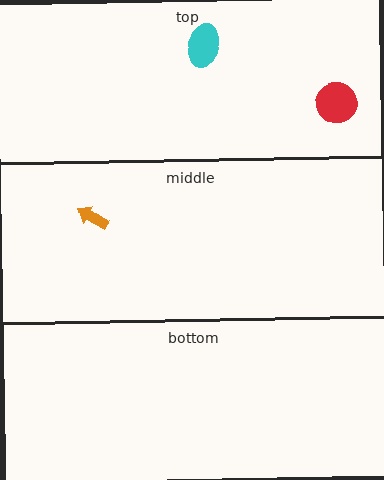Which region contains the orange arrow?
The middle region.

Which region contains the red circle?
The top region.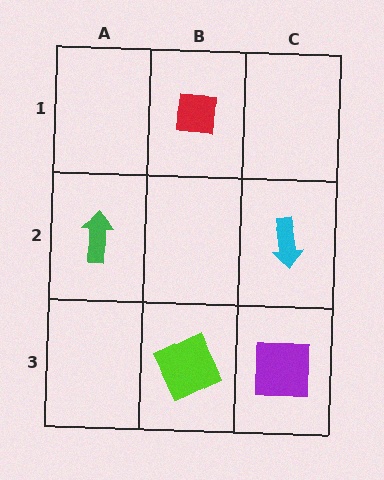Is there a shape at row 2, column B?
No, that cell is empty.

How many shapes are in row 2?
2 shapes.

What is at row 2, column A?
A green arrow.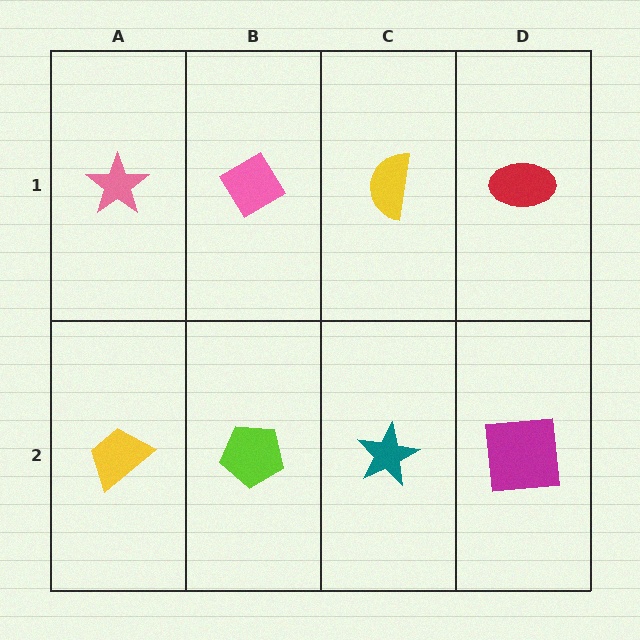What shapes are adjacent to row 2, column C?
A yellow semicircle (row 1, column C), a lime pentagon (row 2, column B), a magenta square (row 2, column D).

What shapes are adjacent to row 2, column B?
A pink diamond (row 1, column B), a yellow trapezoid (row 2, column A), a teal star (row 2, column C).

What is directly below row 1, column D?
A magenta square.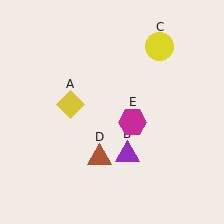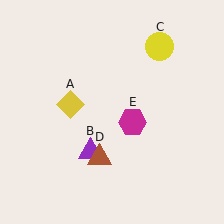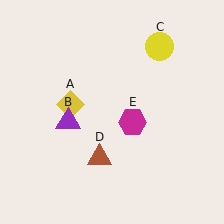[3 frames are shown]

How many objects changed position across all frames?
1 object changed position: purple triangle (object B).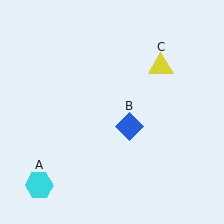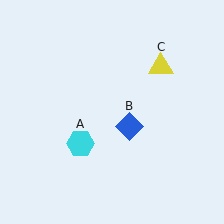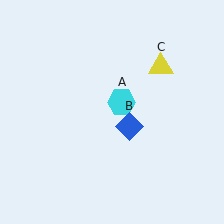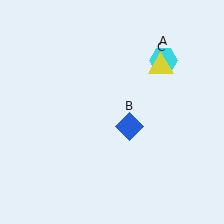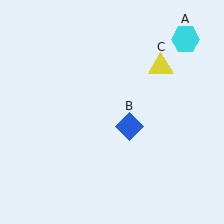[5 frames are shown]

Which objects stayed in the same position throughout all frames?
Blue diamond (object B) and yellow triangle (object C) remained stationary.